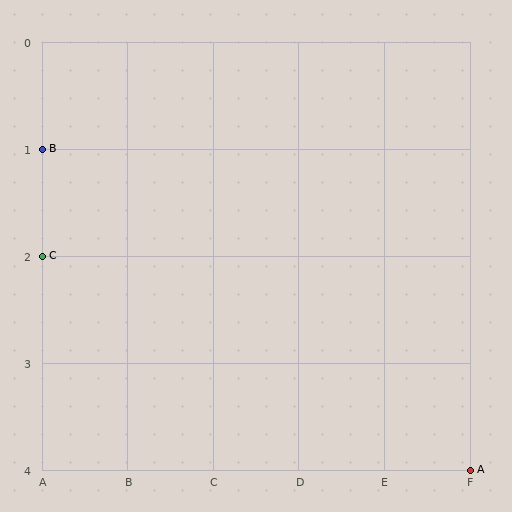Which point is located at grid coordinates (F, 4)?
Point A is at (F, 4).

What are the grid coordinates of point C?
Point C is at grid coordinates (A, 2).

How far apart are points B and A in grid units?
Points B and A are 5 columns and 3 rows apart (about 5.8 grid units diagonally).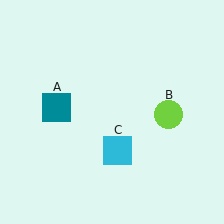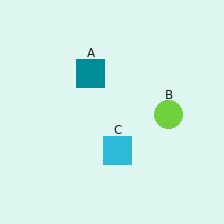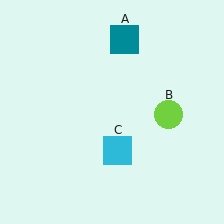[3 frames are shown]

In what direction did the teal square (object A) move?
The teal square (object A) moved up and to the right.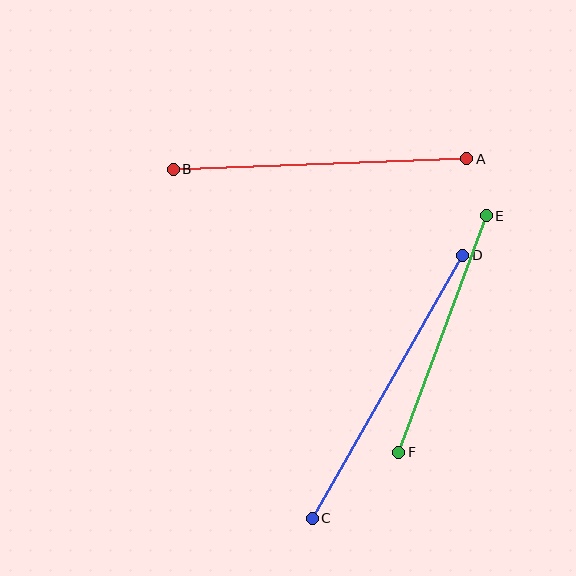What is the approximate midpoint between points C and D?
The midpoint is at approximately (387, 387) pixels.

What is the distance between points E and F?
The distance is approximately 252 pixels.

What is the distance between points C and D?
The distance is approximately 303 pixels.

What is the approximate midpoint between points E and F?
The midpoint is at approximately (443, 334) pixels.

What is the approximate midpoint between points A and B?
The midpoint is at approximately (320, 164) pixels.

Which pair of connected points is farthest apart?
Points C and D are farthest apart.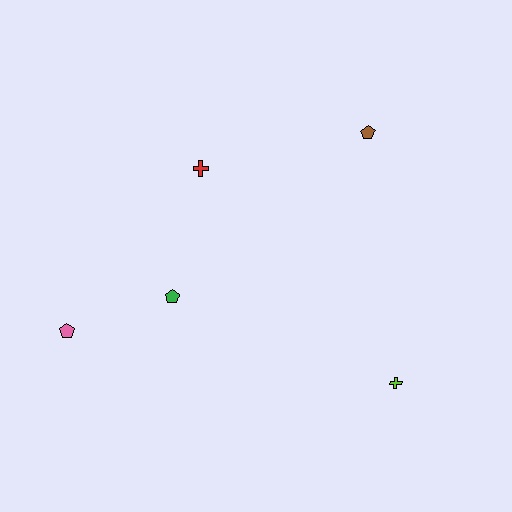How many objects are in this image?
There are 5 objects.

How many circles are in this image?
There are no circles.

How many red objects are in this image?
There is 1 red object.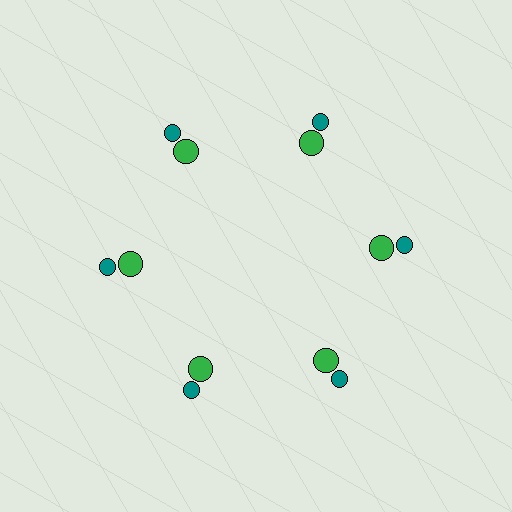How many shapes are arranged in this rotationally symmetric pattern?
There are 12 shapes, arranged in 6 groups of 2.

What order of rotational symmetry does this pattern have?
This pattern has 6-fold rotational symmetry.